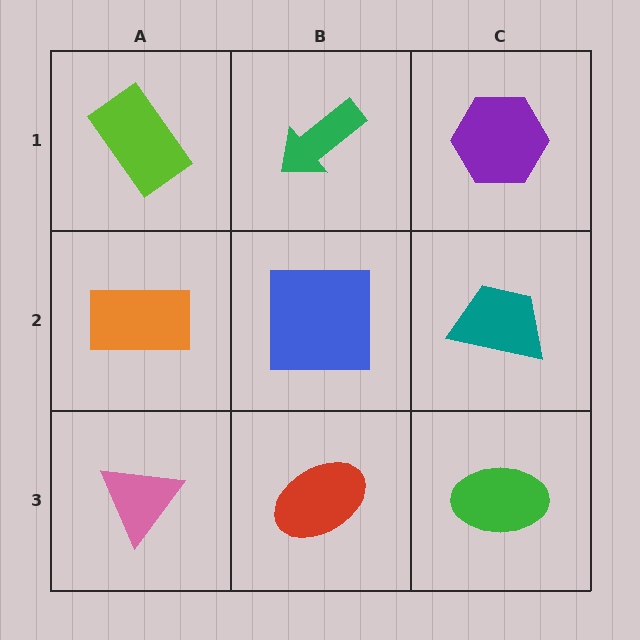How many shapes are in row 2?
3 shapes.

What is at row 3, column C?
A green ellipse.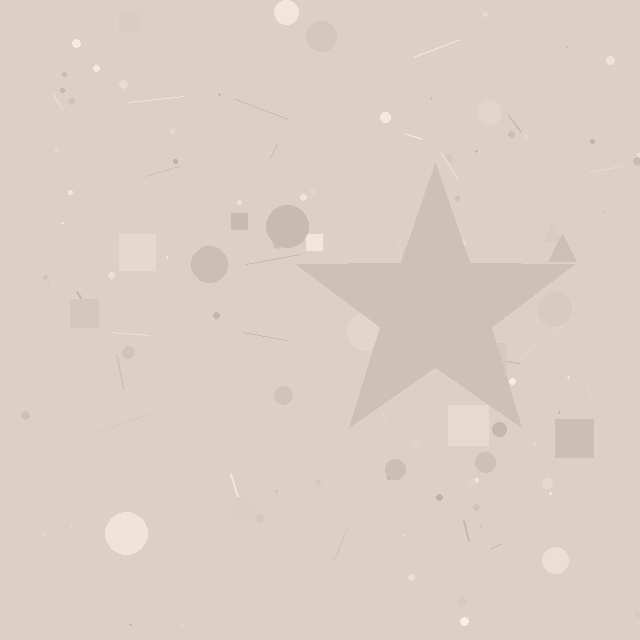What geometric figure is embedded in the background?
A star is embedded in the background.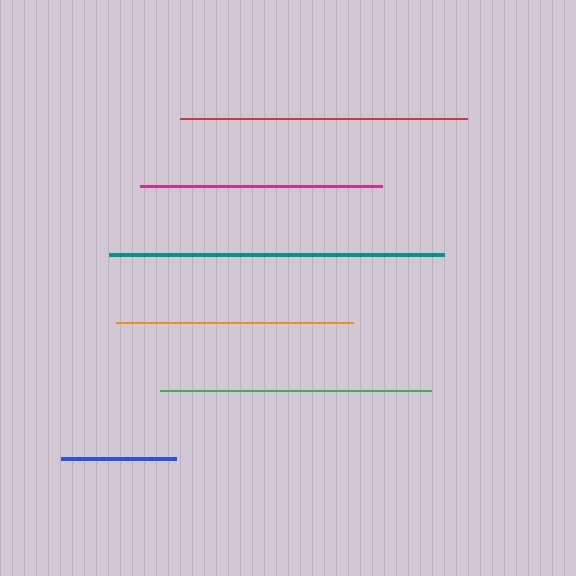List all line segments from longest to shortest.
From longest to shortest: teal, red, green, magenta, orange, blue.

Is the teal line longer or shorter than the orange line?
The teal line is longer than the orange line.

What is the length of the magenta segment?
The magenta segment is approximately 242 pixels long.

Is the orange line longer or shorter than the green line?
The green line is longer than the orange line.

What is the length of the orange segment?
The orange segment is approximately 236 pixels long.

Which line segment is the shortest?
The blue line is the shortest at approximately 115 pixels.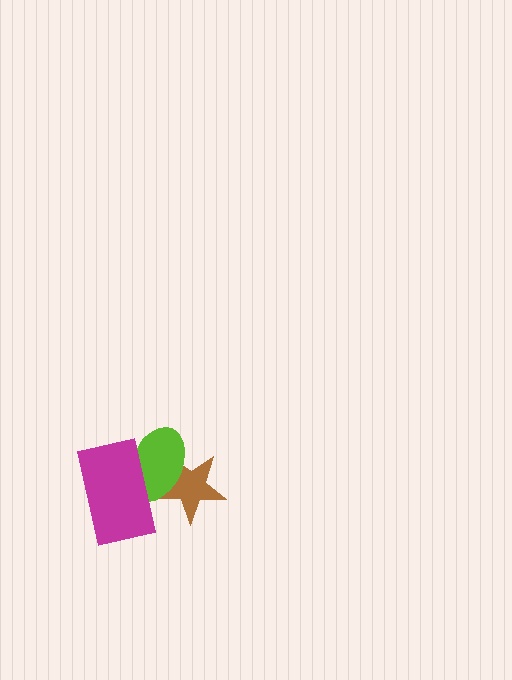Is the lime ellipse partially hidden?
Yes, it is partially covered by another shape.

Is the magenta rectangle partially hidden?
No, no other shape covers it.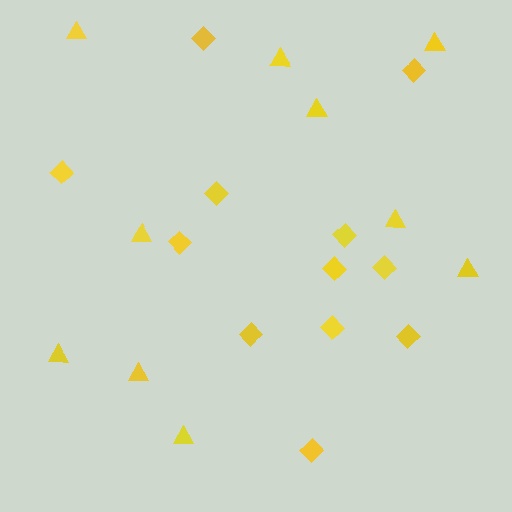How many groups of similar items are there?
There are 2 groups: one group of diamonds (12) and one group of triangles (10).